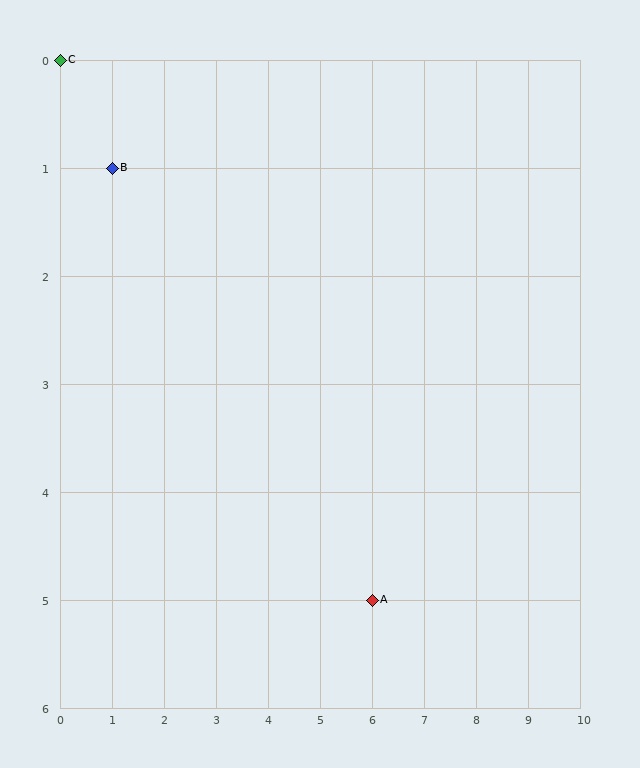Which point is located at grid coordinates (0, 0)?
Point C is at (0, 0).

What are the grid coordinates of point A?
Point A is at grid coordinates (6, 5).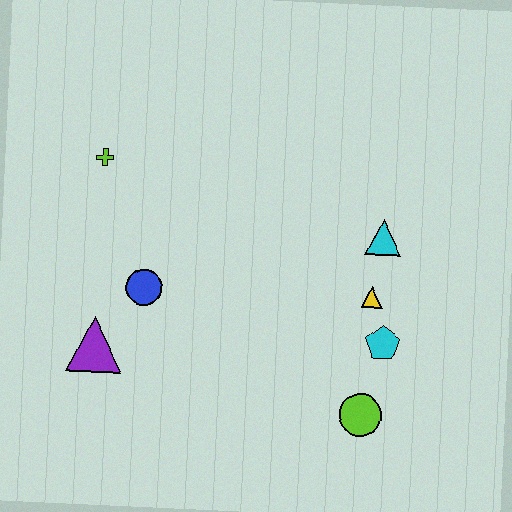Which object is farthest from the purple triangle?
The cyan triangle is farthest from the purple triangle.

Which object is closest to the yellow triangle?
The cyan pentagon is closest to the yellow triangle.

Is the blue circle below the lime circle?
No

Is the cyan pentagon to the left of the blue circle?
No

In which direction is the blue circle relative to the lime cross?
The blue circle is below the lime cross.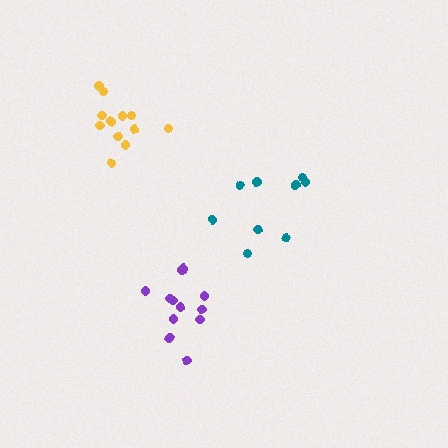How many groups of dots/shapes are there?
There are 3 groups.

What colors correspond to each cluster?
The clusters are colored: purple, teal, yellow.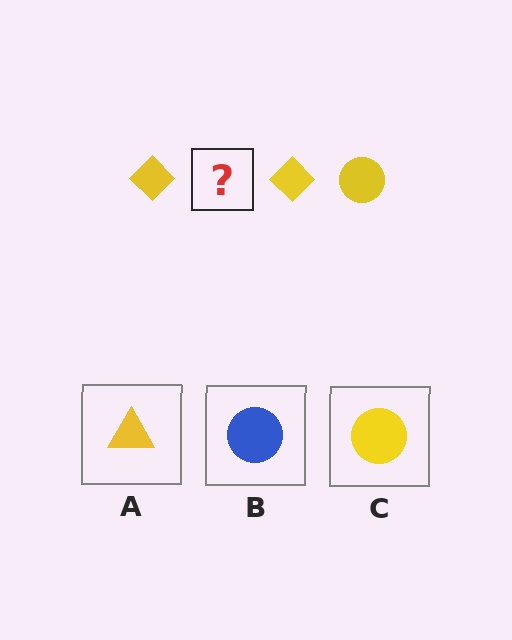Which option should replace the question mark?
Option C.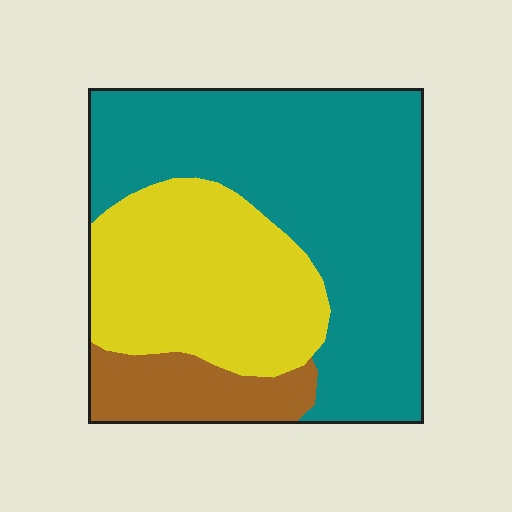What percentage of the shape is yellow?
Yellow takes up between a sixth and a third of the shape.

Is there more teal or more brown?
Teal.